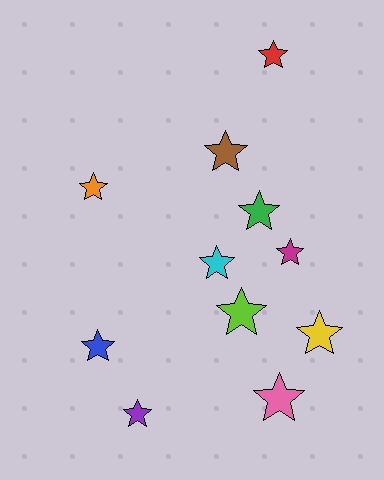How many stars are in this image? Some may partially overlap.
There are 11 stars.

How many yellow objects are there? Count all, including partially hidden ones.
There is 1 yellow object.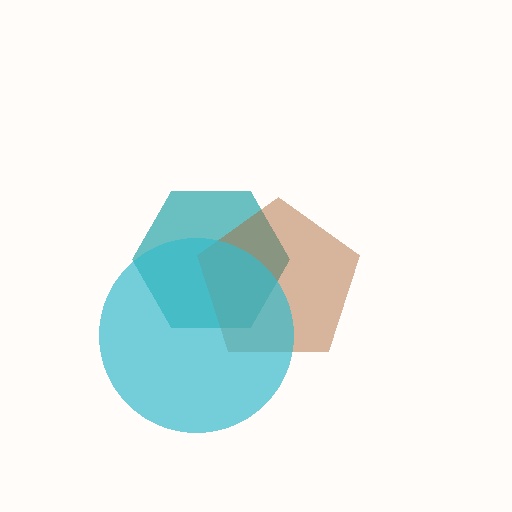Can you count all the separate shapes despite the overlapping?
Yes, there are 3 separate shapes.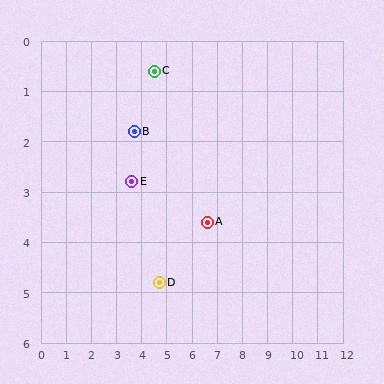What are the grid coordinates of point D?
Point D is at approximately (4.7, 4.8).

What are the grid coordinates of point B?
Point B is at approximately (3.7, 1.8).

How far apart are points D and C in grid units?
Points D and C are about 4.2 grid units apart.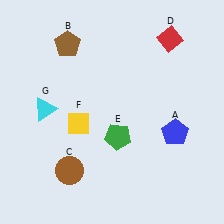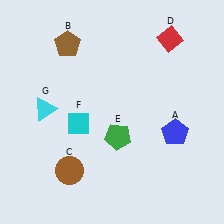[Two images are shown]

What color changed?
The diamond (F) changed from yellow in Image 1 to cyan in Image 2.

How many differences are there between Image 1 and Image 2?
There is 1 difference between the two images.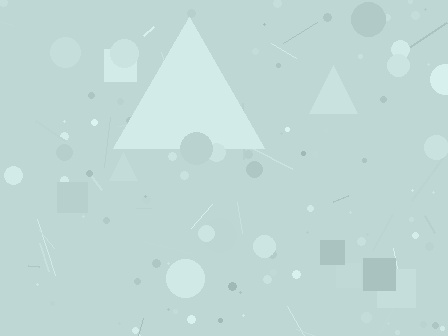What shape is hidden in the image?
A triangle is hidden in the image.